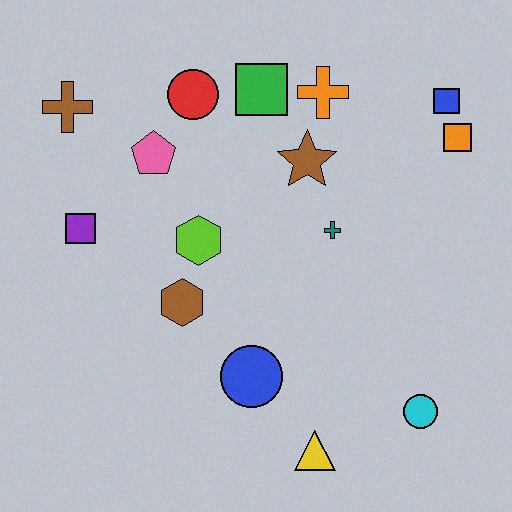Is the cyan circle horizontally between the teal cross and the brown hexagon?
No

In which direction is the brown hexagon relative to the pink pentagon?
The brown hexagon is below the pink pentagon.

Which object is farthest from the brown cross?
The cyan circle is farthest from the brown cross.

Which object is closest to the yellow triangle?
The blue circle is closest to the yellow triangle.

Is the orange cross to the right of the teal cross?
No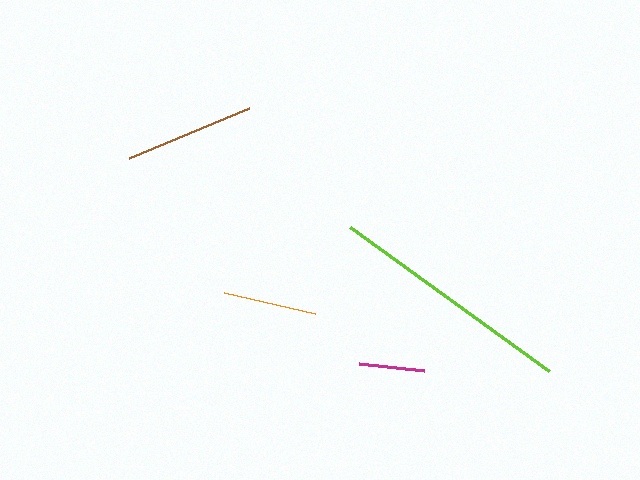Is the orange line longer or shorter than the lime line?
The lime line is longer than the orange line.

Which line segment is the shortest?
The magenta line is the shortest at approximately 66 pixels.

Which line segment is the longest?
The lime line is the longest at approximately 246 pixels.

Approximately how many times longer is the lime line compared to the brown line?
The lime line is approximately 1.9 times the length of the brown line.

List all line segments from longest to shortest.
From longest to shortest: lime, brown, orange, magenta.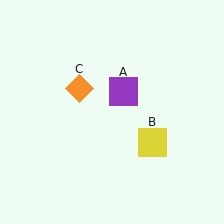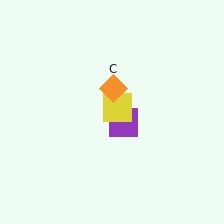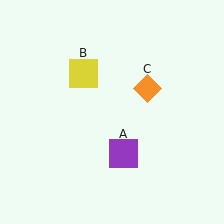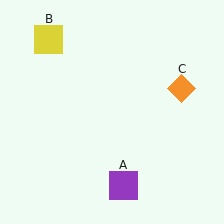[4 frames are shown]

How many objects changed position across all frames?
3 objects changed position: purple square (object A), yellow square (object B), orange diamond (object C).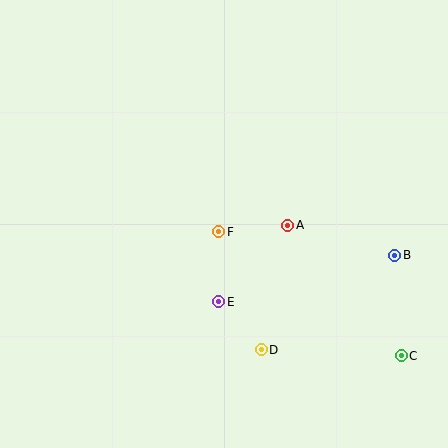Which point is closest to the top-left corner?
Point F is closest to the top-left corner.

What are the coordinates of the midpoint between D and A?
The midpoint between D and A is at (274, 287).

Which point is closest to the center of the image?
Point F at (219, 232) is closest to the center.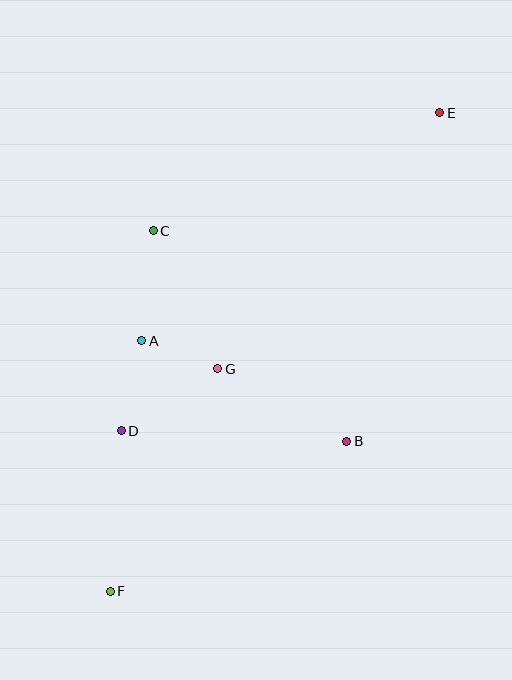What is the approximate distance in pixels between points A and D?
The distance between A and D is approximately 93 pixels.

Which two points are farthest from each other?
Points E and F are farthest from each other.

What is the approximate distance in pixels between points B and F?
The distance between B and F is approximately 280 pixels.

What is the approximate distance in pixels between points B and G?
The distance between B and G is approximately 148 pixels.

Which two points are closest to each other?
Points A and G are closest to each other.